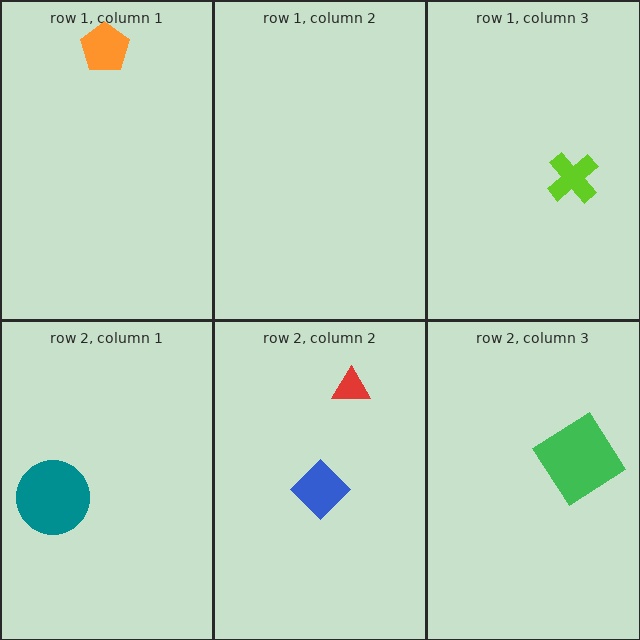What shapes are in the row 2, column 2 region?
The red triangle, the blue diamond.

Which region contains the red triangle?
The row 2, column 2 region.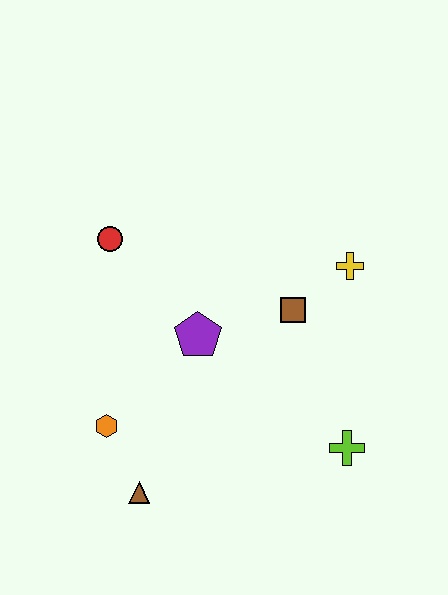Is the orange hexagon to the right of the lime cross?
No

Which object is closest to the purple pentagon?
The brown square is closest to the purple pentagon.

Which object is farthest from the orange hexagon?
The yellow cross is farthest from the orange hexagon.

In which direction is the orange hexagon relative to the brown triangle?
The orange hexagon is above the brown triangle.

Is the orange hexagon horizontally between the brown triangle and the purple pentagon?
No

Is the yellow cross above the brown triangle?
Yes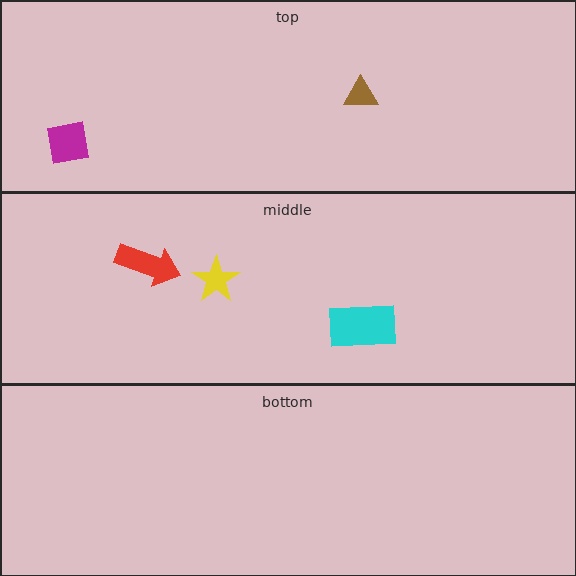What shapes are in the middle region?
The red arrow, the yellow star, the cyan rectangle.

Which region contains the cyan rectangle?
The middle region.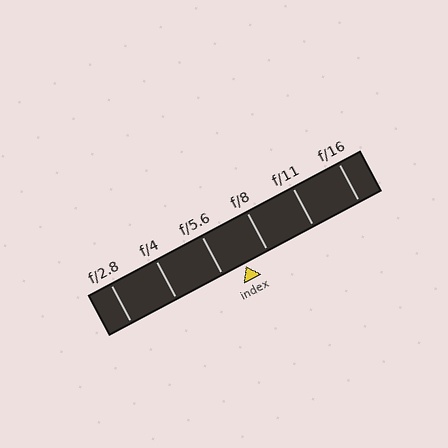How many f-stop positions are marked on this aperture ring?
There are 6 f-stop positions marked.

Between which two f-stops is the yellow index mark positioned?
The index mark is between f/5.6 and f/8.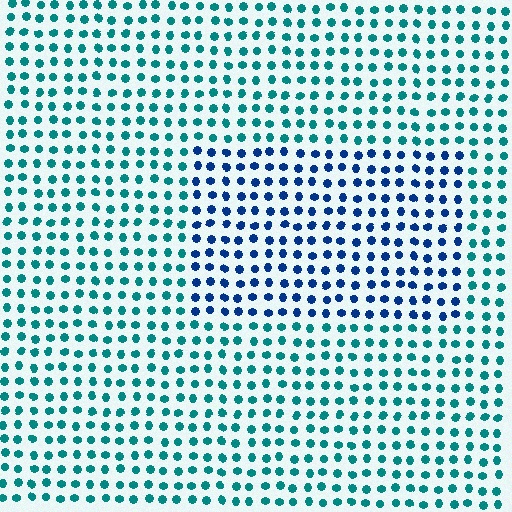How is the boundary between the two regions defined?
The boundary is defined purely by a slight shift in hue (about 41 degrees). Spacing, size, and orientation are identical on both sides.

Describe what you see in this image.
The image is filled with small teal elements in a uniform arrangement. A rectangle-shaped region is visible where the elements are tinted to a slightly different hue, forming a subtle color boundary.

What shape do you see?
I see a rectangle.